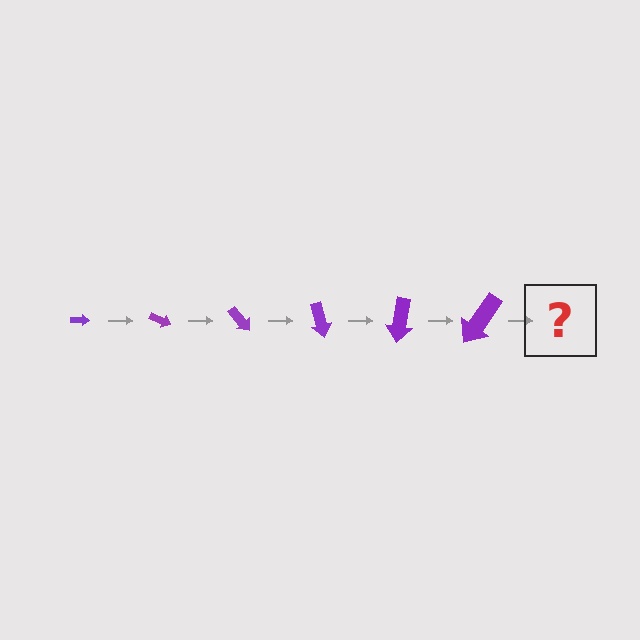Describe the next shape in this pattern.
It should be an arrow, larger than the previous one and rotated 150 degrees from the start.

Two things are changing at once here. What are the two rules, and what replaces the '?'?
The two rules are that the arrow grows larger each step and it rotates 25 degrees each step. The '?' should be an arrow, larger than the previous one and rotated 150 degrees from the start.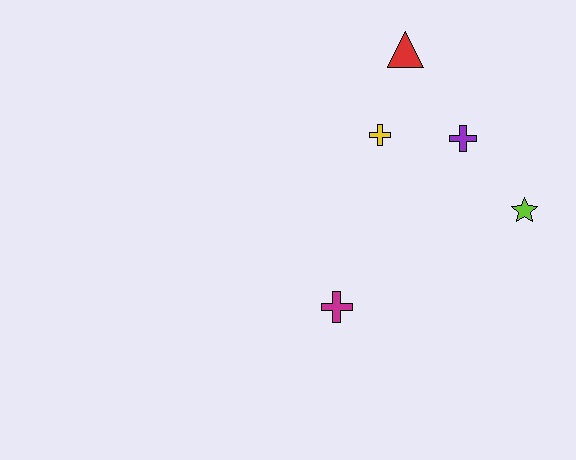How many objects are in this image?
There are 5 objects.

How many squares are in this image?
There are no squares.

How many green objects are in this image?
There are no green objects.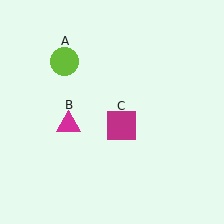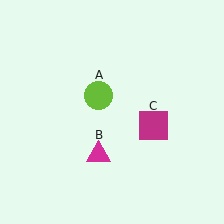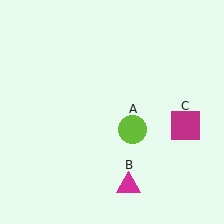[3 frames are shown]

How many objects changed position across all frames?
3 objects changed position: lime circle (object A), magenta triangle (object B), magenta square (object C).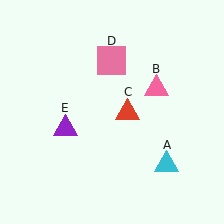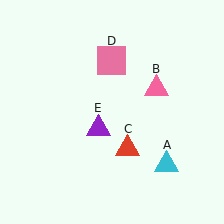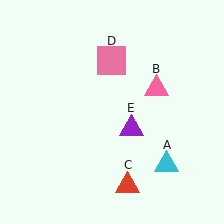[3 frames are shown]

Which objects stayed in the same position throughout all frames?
Cyan triangle (object A) and pink triangle (object B) and pink square (object D) remained stationary.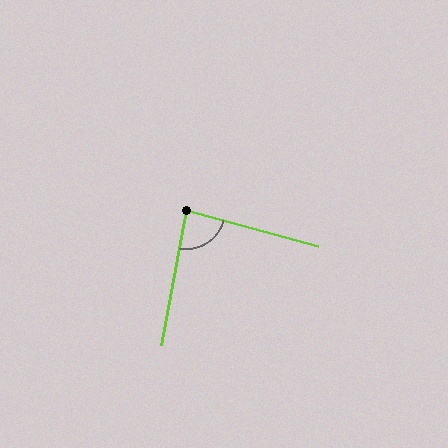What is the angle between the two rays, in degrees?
Approximately 85 degrees.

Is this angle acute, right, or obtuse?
It is approximately a right angle.